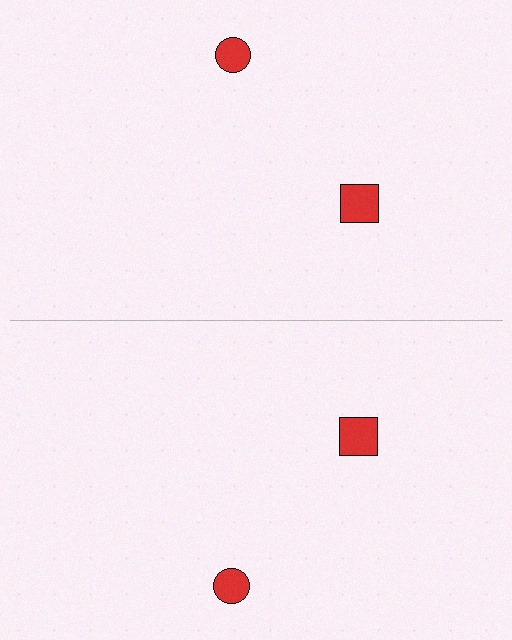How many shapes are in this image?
There are 4 shapes in this image.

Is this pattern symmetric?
Yes, this pattern has bilateral (reflection) symmetry.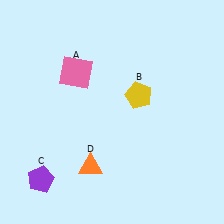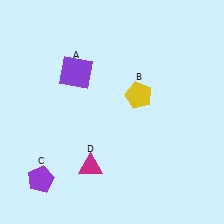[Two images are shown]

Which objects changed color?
A changed from pink to purple. D changed from orange to magenta.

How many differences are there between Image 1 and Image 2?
There are 2 differences between the two images.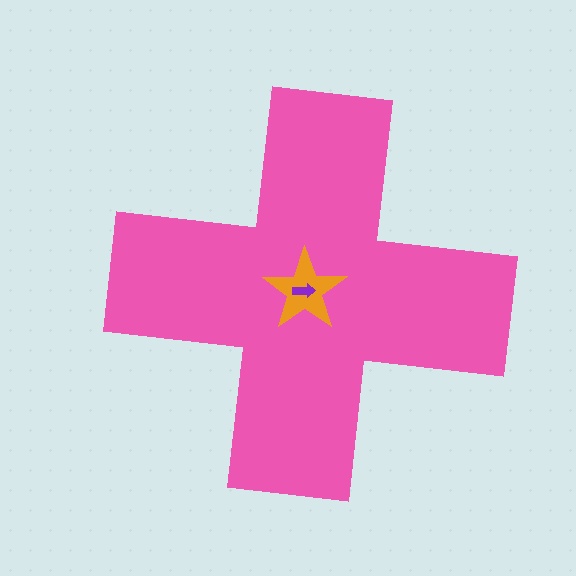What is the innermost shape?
The purple arrow.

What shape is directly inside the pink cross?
The orange star.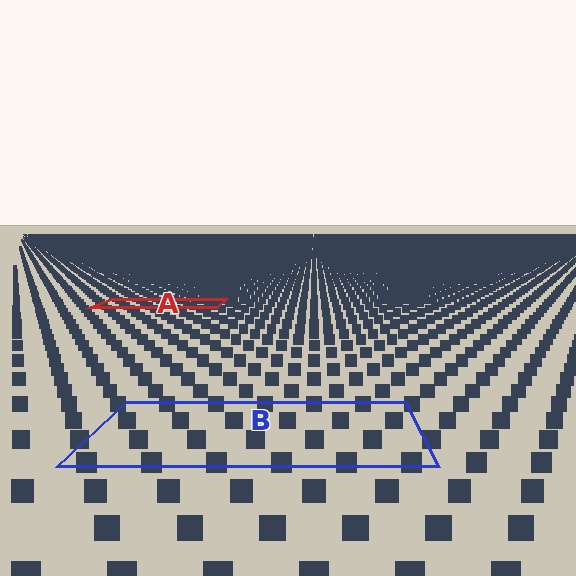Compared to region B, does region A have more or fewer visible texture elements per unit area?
Region A has more texture elements per unit area — they are packed more densely because it is farther away.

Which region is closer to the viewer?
Region B is closer. The texture elements there are larger and more spread out.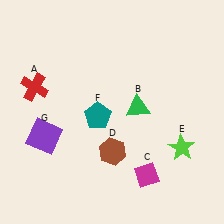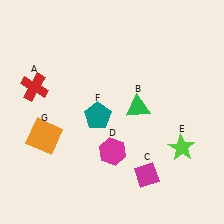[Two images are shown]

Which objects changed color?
D changed from brown to magenta. G changed from purple to orange.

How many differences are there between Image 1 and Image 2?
There are 2 differences between the two images.